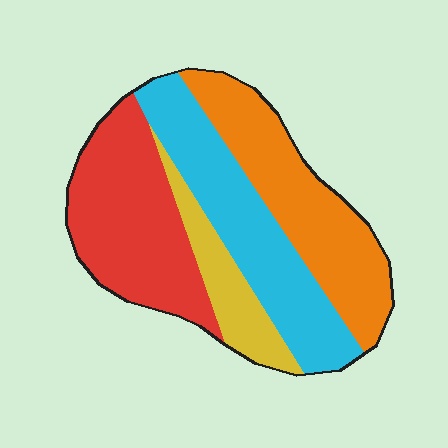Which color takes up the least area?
Yellow, at roughly 10%.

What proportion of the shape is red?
Red covers about 30% of the shape.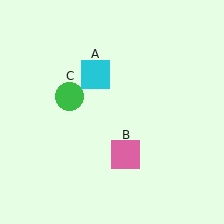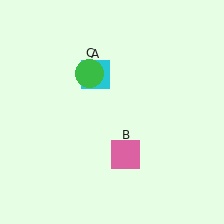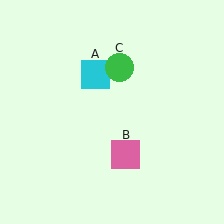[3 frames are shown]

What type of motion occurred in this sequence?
The green circle (object C) rotated clockwise around the center of the scene.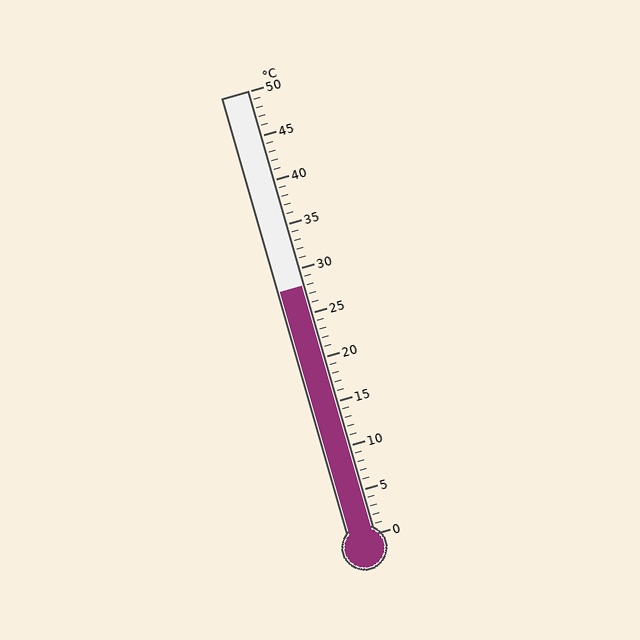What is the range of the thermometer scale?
The thermometer scale ranges from 0°C to 50°C.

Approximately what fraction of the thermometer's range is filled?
The thermometer is filled to approximately 55% of its range.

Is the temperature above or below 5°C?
The temperature is above 5°C.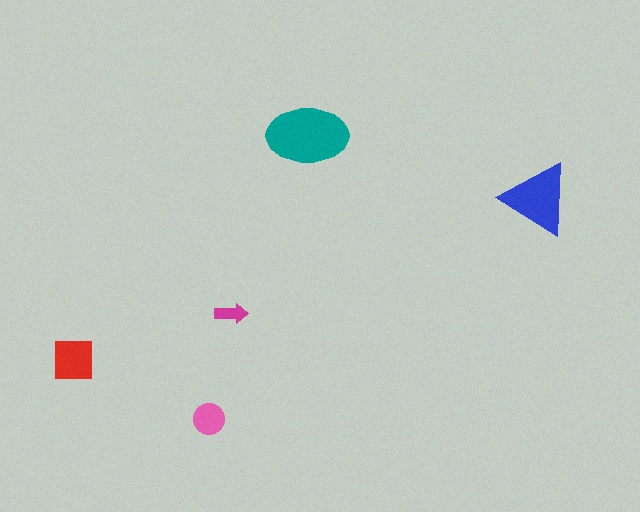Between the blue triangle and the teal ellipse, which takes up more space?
The teal ellipse.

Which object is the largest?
The teal ellipse.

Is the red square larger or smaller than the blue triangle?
Smaller.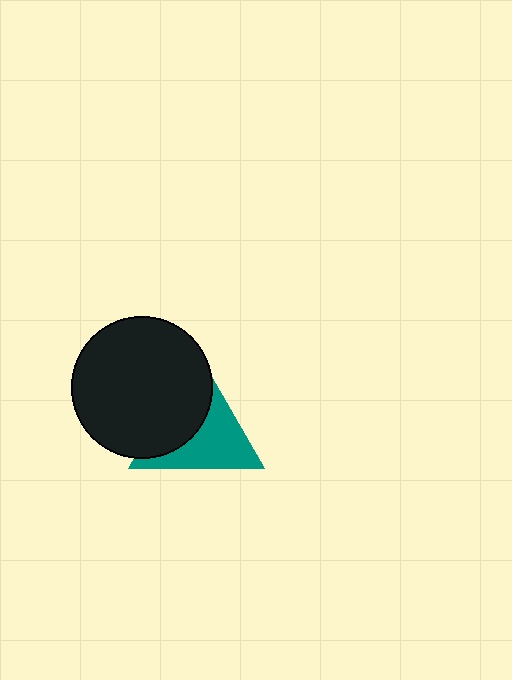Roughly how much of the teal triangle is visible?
About half of it is visible (roughly 52%).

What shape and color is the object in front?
The object in front is a black circle.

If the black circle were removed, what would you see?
You would see the complete teal triangle.